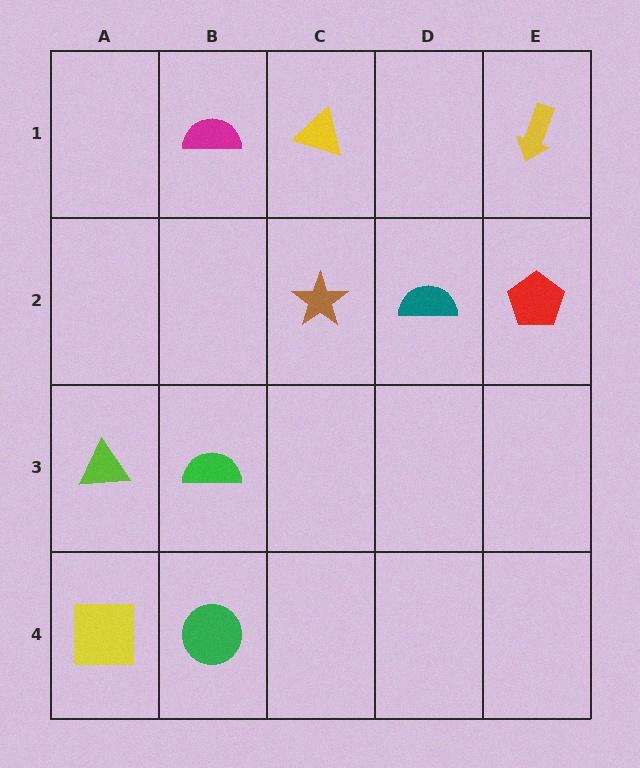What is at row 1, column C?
A yellow triangle.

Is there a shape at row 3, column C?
No, that cell is empty.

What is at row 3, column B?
A green semicircle.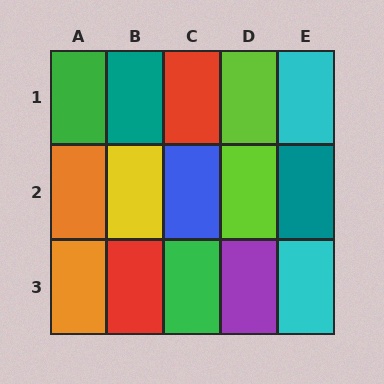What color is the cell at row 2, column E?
Teal.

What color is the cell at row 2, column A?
Orange.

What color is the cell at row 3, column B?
Red.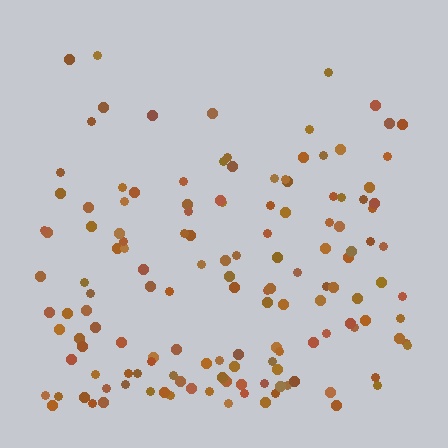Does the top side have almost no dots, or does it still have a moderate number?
Still a moderate number, just noticeably fewer than the bottom.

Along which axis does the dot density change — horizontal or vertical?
Vertical.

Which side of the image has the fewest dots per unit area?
The top.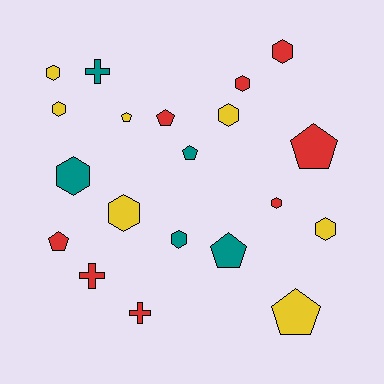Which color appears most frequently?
Red, with 8 objects.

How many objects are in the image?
There are 20 objects.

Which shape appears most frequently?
Hexagon, with 10 objects.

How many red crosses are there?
There are 2 red crosses.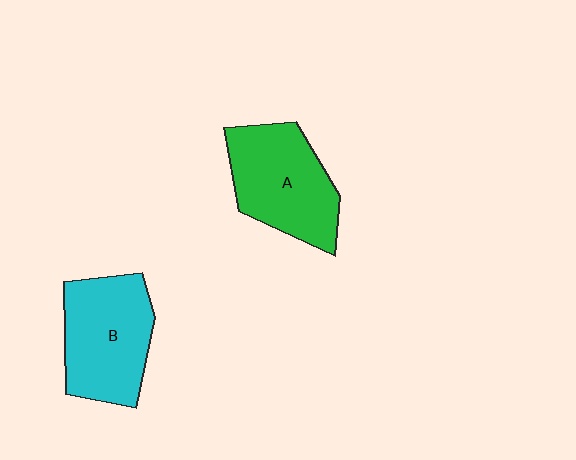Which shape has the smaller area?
Shape A (green).